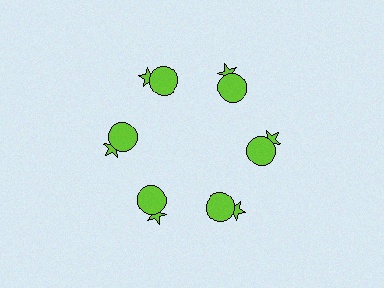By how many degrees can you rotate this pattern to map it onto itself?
The pattern maps onto itself every 60 degrees of rotation.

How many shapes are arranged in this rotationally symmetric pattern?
There are 12 shapes, arranged in 6 groups of 2.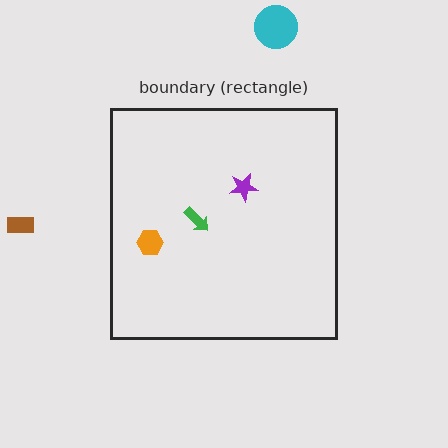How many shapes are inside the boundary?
3 inside, 2 outside.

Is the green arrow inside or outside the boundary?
Inside.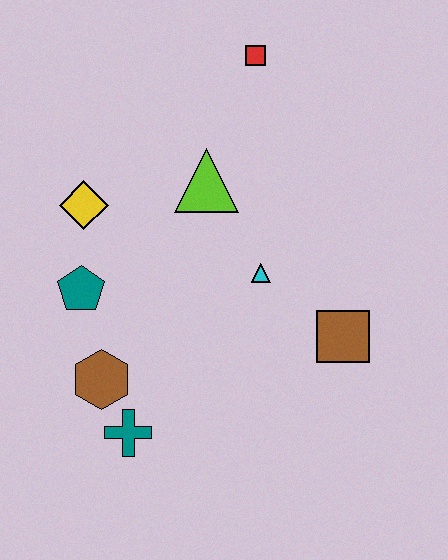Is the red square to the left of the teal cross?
No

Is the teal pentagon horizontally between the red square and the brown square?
No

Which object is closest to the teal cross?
The brown hexagon is closest to the teal cross.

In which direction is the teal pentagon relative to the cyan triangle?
The teal pentagon is to the left of the cyan triangle.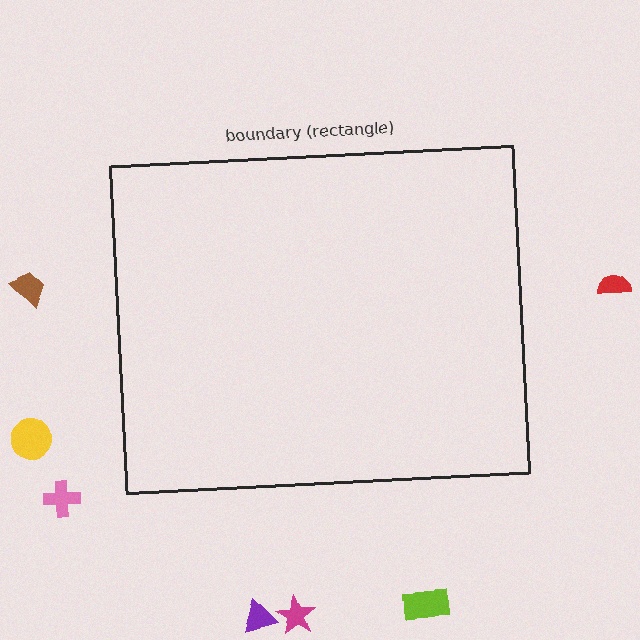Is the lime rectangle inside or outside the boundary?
Outside.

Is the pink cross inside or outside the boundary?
Outside.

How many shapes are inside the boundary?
0 inside, 7 outside.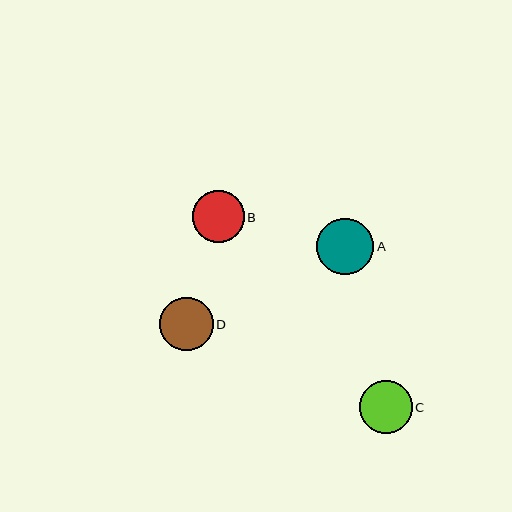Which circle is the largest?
Circle A is the largest with a size of approximately 57 pixels.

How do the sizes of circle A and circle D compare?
Circle A and circle D are approximately the same size.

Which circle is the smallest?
Circle B is the smallest with a size of approximately 52 pixels.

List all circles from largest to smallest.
From largest to smallest: A, D, C, B.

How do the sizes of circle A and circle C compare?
Circle A and circle C are approximately the same size.